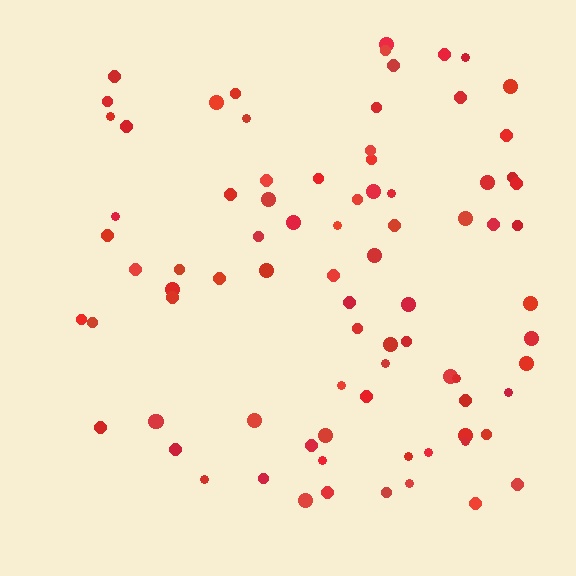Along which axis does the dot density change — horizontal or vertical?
Horizontal.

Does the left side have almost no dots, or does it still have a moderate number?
Still a moderate number, just noticeably fewer than the right.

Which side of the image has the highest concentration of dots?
The right.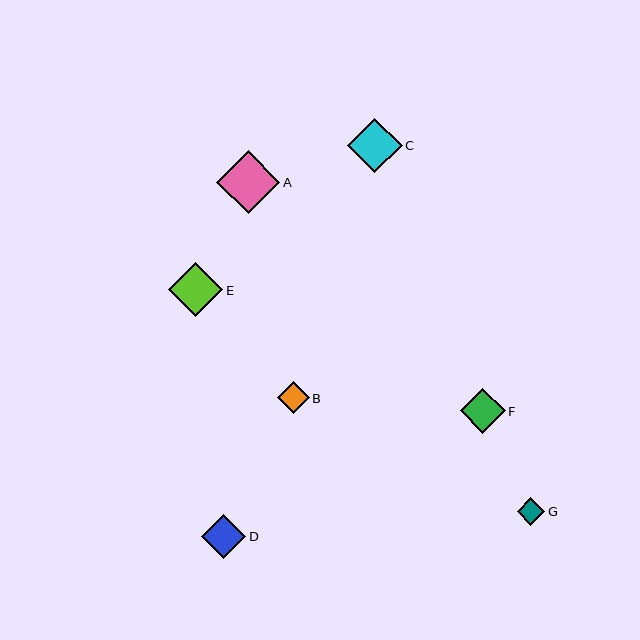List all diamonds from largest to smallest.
From largest to smallest: A, C, E, F, D, B, G.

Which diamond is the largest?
Diamond A is the largest with a size of approximately 63 pixels.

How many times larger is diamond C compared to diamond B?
Diamond C is approximately 1.7 times the size of diamond B.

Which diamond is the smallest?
Diamond G is the smallest with a size of approximately 28 pixels.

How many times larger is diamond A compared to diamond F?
Diamond A is approximately 1.4 times the size of diamond F.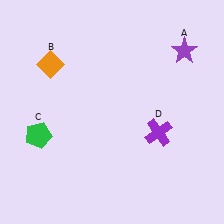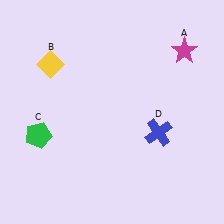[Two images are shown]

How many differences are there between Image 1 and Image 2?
There are 3 differences between the two images.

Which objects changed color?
A changed from purple to magenta. B changed from orange to yellow. D changed from purple to blue.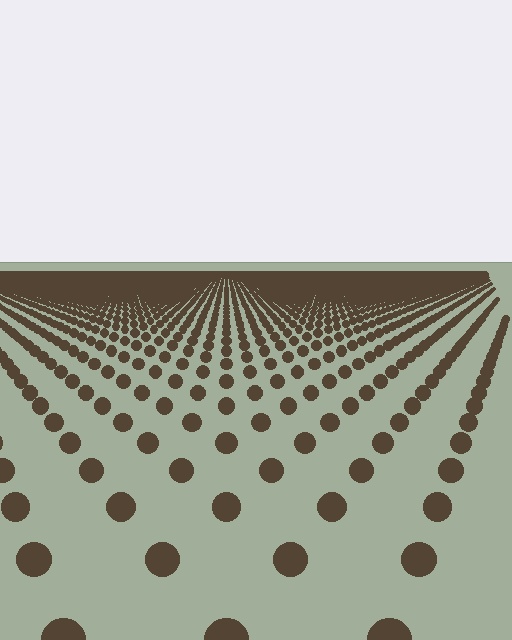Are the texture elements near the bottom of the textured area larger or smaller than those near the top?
Larger. Near the bottom, elements are closer to the viewer and appear at a bigger on-screen size.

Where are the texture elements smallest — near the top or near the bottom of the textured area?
Near the top.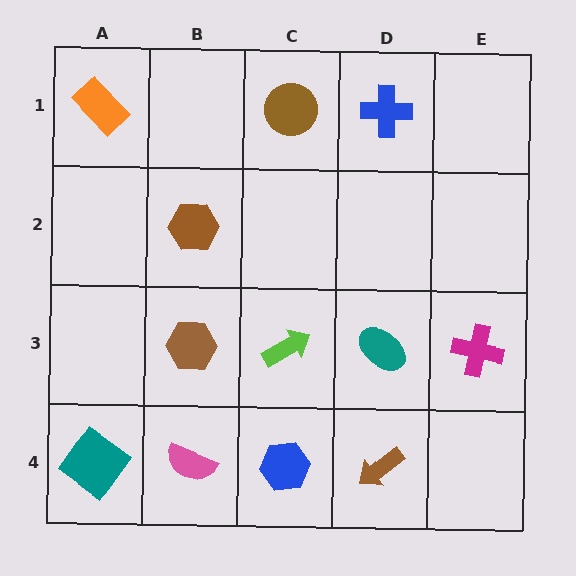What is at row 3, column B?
A brown hexagon.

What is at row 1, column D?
A blue cross.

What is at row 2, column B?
A brown hexagon.